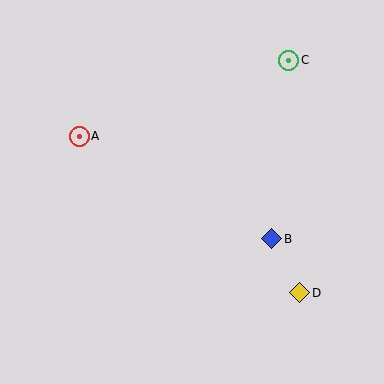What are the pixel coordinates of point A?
Point A is at (79, 136).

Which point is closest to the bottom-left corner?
Point A is closest to the bottom-left corner.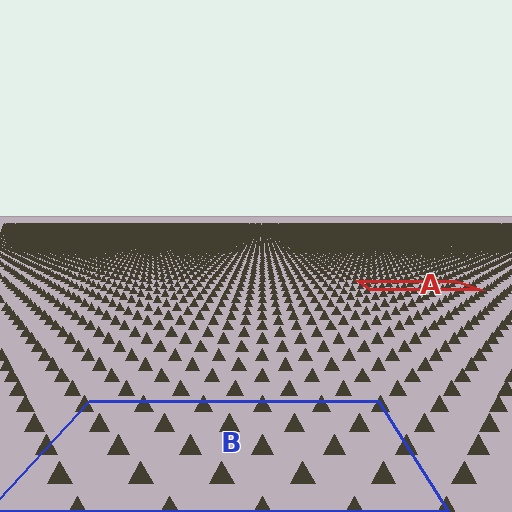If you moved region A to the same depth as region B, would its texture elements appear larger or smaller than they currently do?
They would appear larger. At a closer depth, the same texture elements are projected at a bigger on-screen size.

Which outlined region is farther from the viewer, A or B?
Region A is farther from the viewer — the texture elements inside it appear smaller and more densely packed.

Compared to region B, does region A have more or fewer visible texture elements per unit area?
Region A has more texture elements per unit area — they are packed more densely because it is farther away.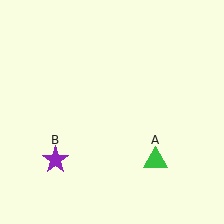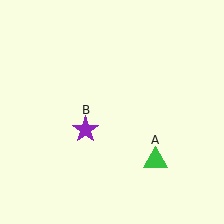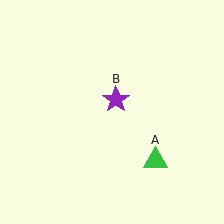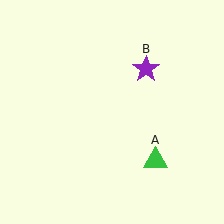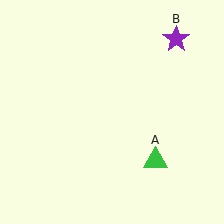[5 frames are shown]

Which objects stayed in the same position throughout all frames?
Green triangle (object A) remained stationary.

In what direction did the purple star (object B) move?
The purple star (object B) moved up and to the right.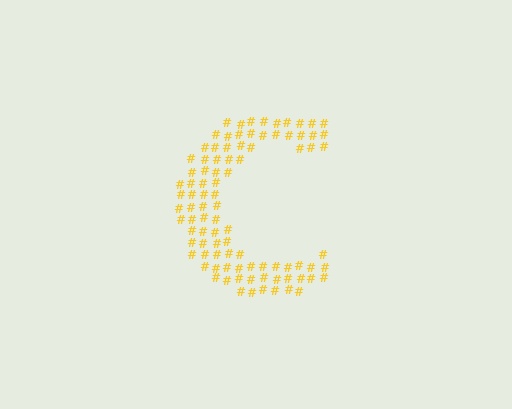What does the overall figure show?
The overall figure shows the letter C.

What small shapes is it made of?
It is made of small hash symbols.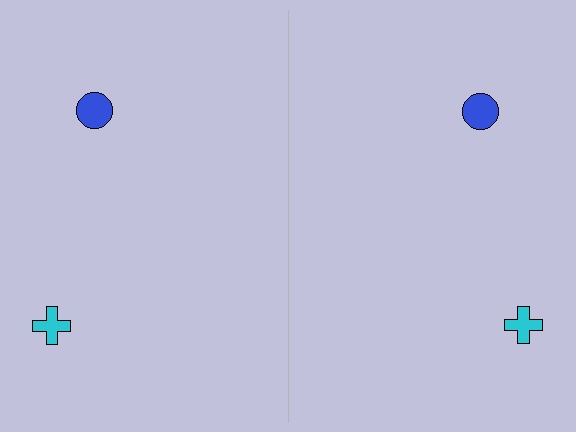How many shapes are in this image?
There are 4 shapes in this image.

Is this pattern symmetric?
Yes, this pattern has bilateral (reflection) symmetry.